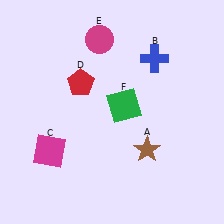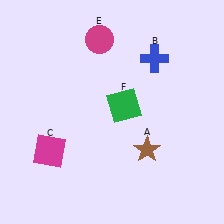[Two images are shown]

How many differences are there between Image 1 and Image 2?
There is 1 difference between the two images.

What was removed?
The red pentagon (D) was removed in Image 2.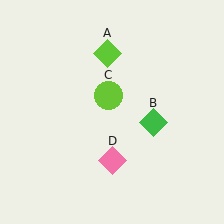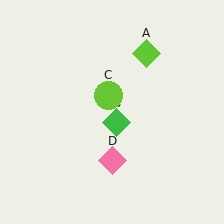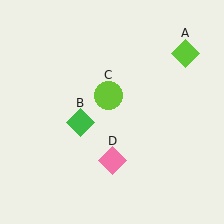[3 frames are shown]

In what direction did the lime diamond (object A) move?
The lime diamond (object A) moved right.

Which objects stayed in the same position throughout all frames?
Lime circle (object C) and pink diamond (object D) remained stationary.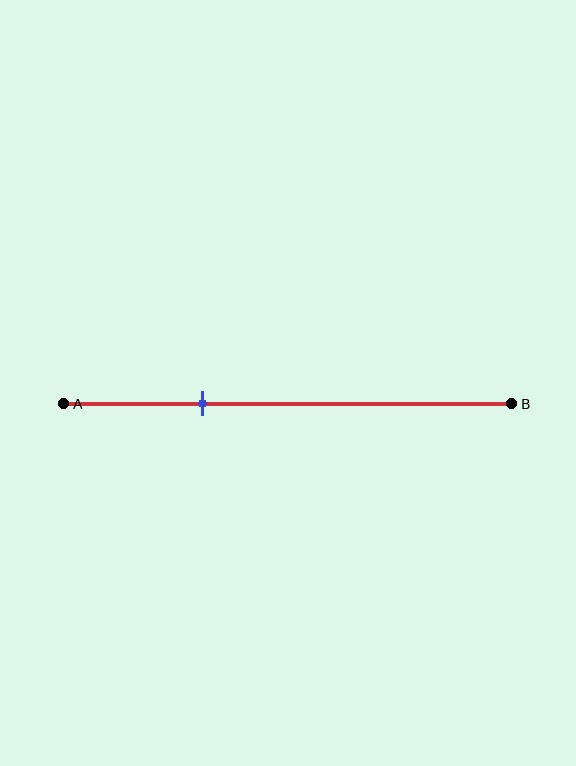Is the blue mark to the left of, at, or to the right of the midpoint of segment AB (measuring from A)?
The blue mark is to the left of the midpoint of segment AB.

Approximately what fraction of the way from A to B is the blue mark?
The blue mark is approximately 30% of the way from A to B.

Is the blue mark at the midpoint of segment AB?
No, the mark is at about 30% from A, not at the 50% midpoint.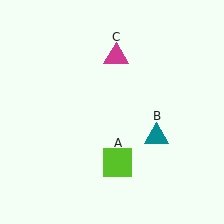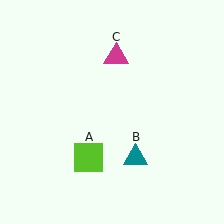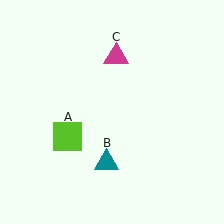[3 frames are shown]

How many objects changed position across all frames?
2 objects changed position: lime square (object A), teal triangle (object B).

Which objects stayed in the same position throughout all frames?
Magenta triangle (object C) remained stationary.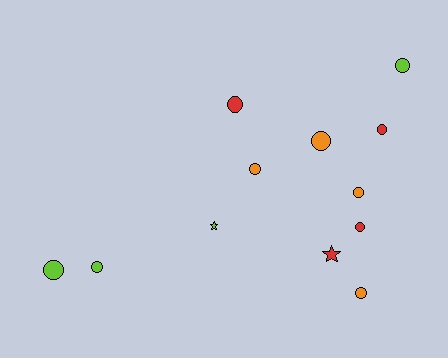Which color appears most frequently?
Orange, with 4 objects.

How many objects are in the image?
There are 12 objects.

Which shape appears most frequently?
Circle, with 10 objects.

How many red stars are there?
There is 1 red star.